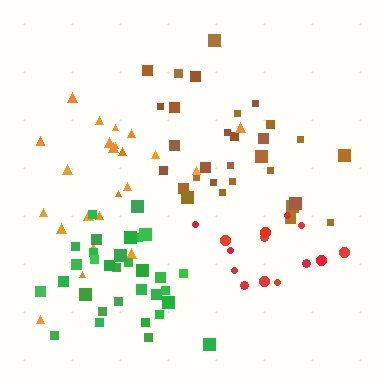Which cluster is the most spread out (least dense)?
Orange.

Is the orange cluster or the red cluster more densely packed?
Red.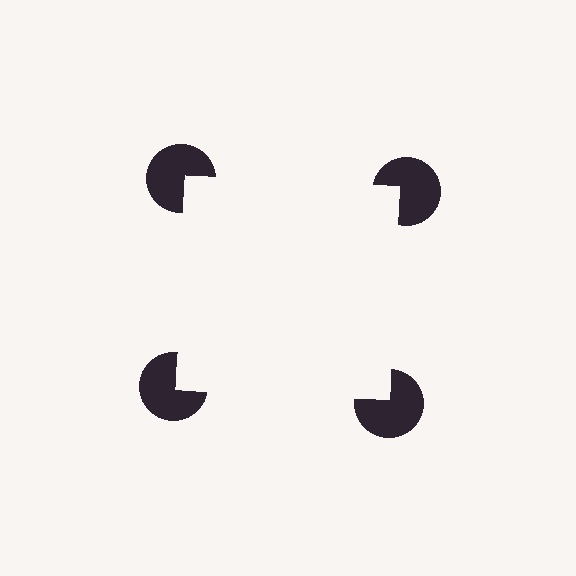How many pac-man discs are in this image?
There are 4 — one at each vertex of the illusory square.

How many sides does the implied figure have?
4 sides.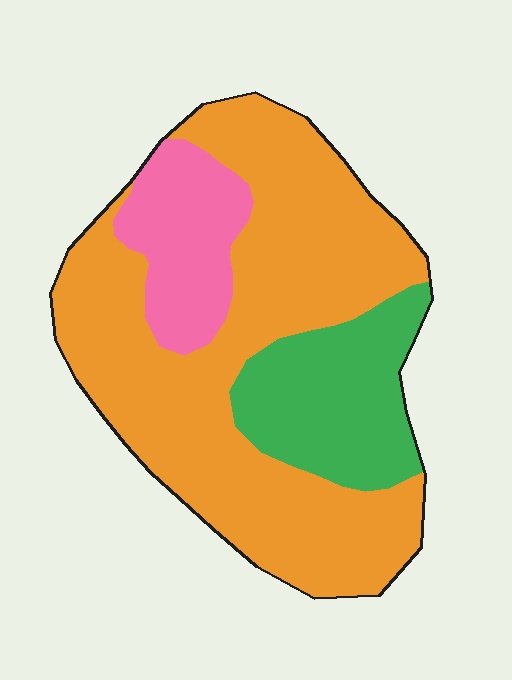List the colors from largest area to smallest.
From largest to smallest: orange, green, pink.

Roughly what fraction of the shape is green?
Green takes up between a sixth and a third of the shape.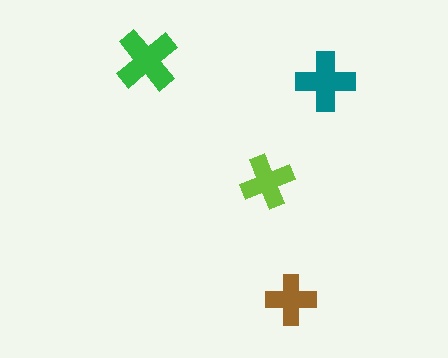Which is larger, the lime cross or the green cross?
The green one.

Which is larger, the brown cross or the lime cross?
The lime one.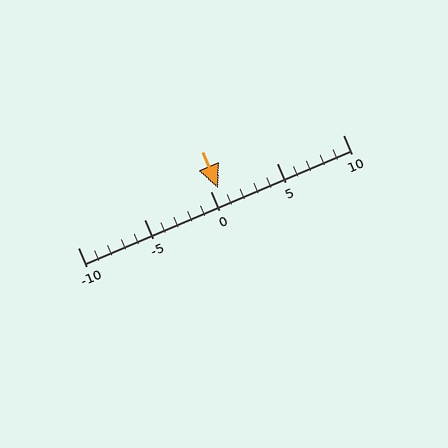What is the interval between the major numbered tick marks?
The major tick marks are spaced 5 units apart.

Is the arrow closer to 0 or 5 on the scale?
The arrow is closer to 0.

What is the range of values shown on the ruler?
The ruler shows values from -10 to 10.